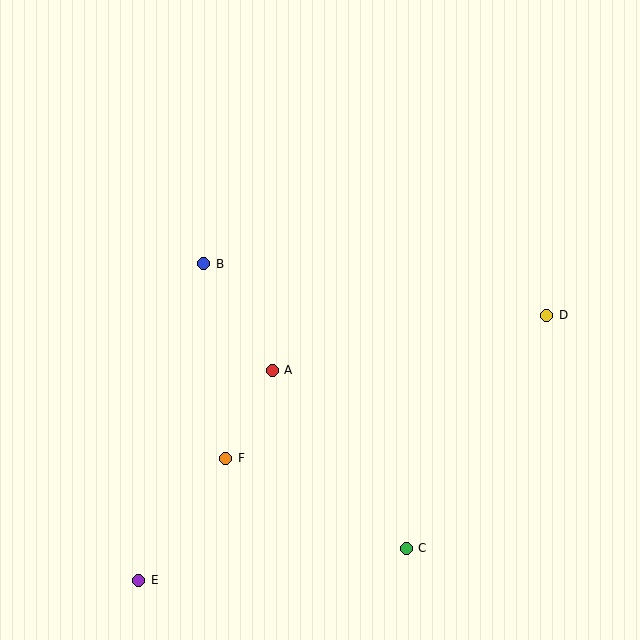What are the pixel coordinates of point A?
Point A is at (272, 370).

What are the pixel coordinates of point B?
Point B is at (204, 264).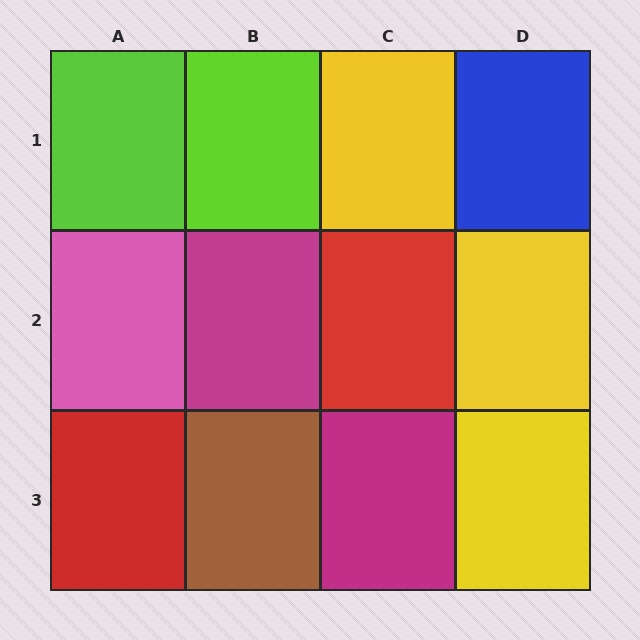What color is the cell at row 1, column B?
Lime.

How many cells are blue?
1 cell is blue.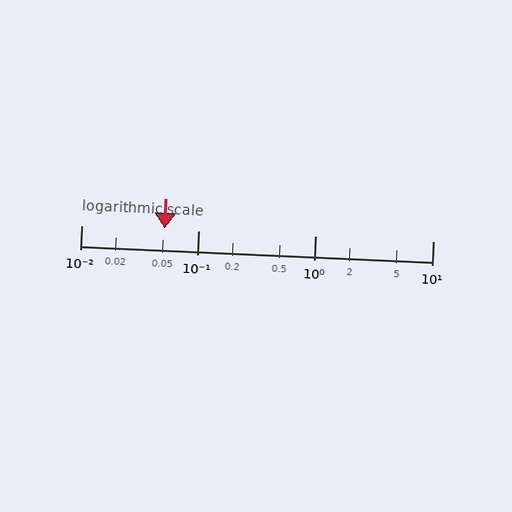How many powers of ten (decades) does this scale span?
The scale spans 3 decades, from 0.01 to 10.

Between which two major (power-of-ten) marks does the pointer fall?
The pointer is between 0.01 and 0.1.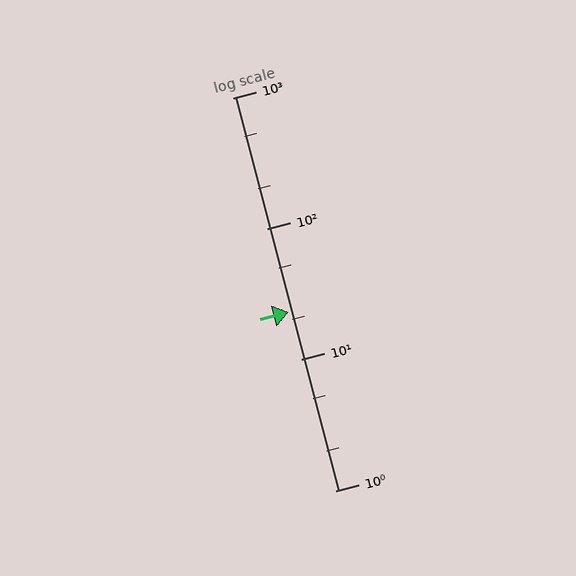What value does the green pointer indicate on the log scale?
The pointer indicates approximately 23.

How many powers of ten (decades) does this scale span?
The scale spans 3 decades, from 1 to 1000.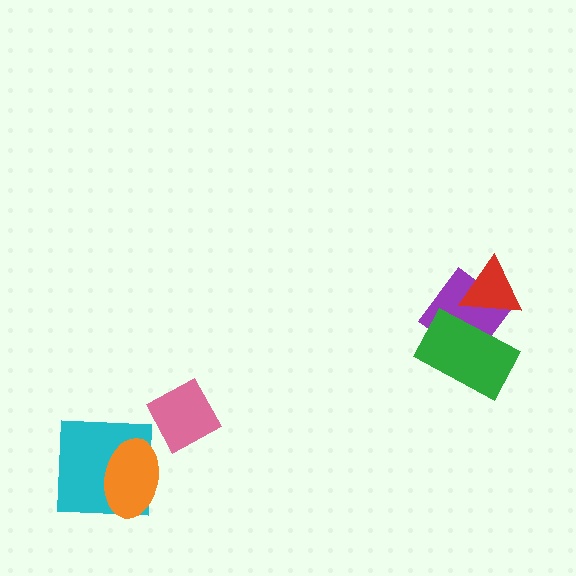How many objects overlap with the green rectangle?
2 objects overlap with the green rectangle.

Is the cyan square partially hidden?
Yes, it is partially covered by another shape.